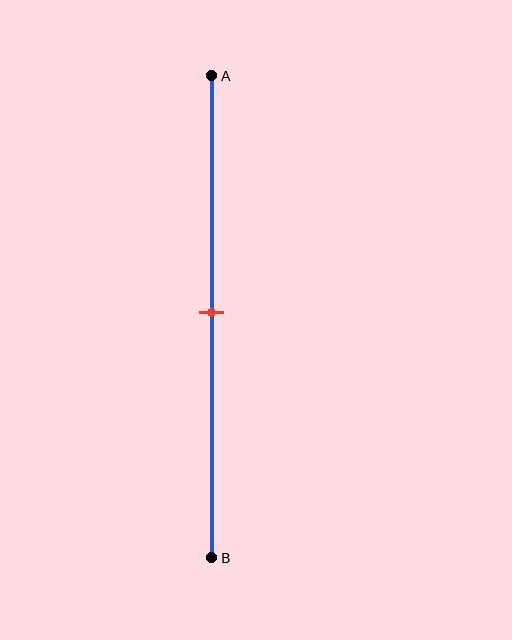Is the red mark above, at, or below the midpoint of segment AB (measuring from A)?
The red mark is approximately at the midpoint of segment AB.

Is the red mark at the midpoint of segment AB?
Yes, the mark is approximately at the midpoint.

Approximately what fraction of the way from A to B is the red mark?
The red mark is approximately 50% of the way from A to B.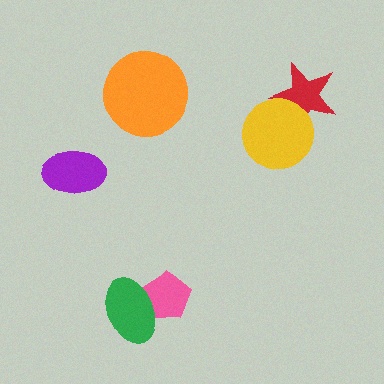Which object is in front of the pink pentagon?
The green ellipse is in front of the pink pentagon.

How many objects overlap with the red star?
1 object overlaps with the red star.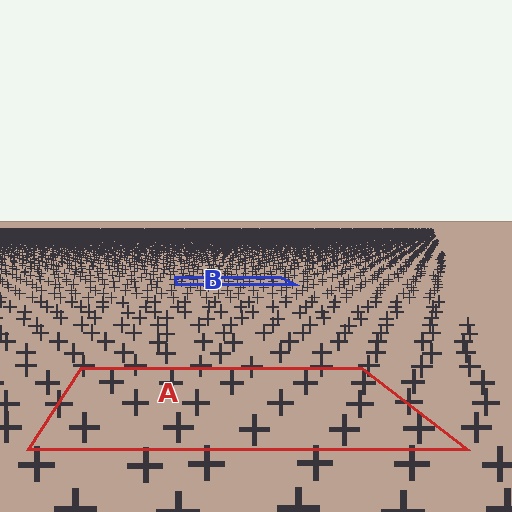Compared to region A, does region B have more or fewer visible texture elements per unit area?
Region B has more texture elements per unit area — they are packed more densely because it is farther away.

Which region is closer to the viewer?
Region A is closer. The texture elements there are larger and more spread out.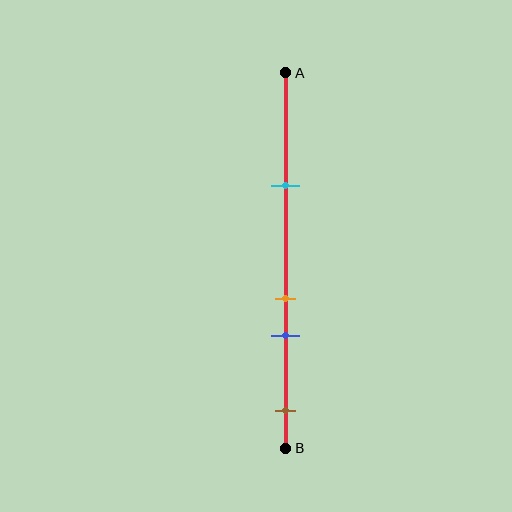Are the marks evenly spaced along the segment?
No, the marks are not evenly spaced.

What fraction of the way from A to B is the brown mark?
The brown mark is approximately 90% (0.9) of the way from A to B.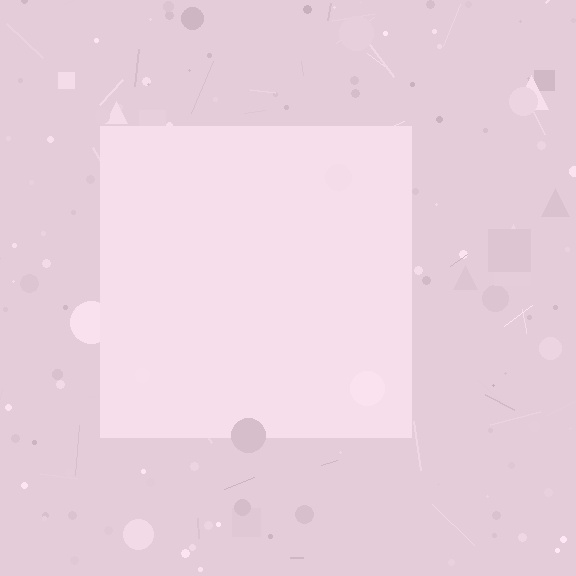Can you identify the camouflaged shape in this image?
The camouflaged shape is a square.